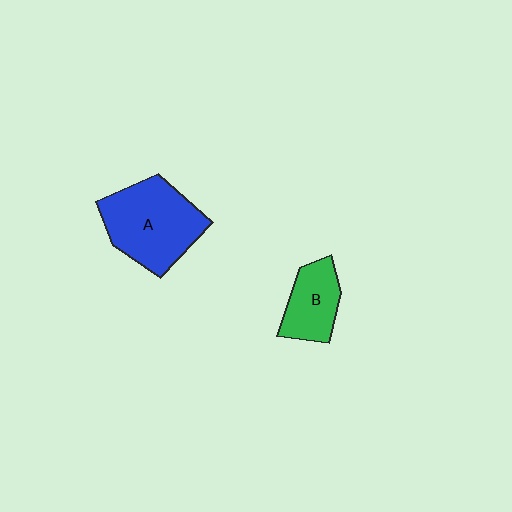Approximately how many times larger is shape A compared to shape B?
Approximately 1.9 times.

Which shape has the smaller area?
Shape B (green).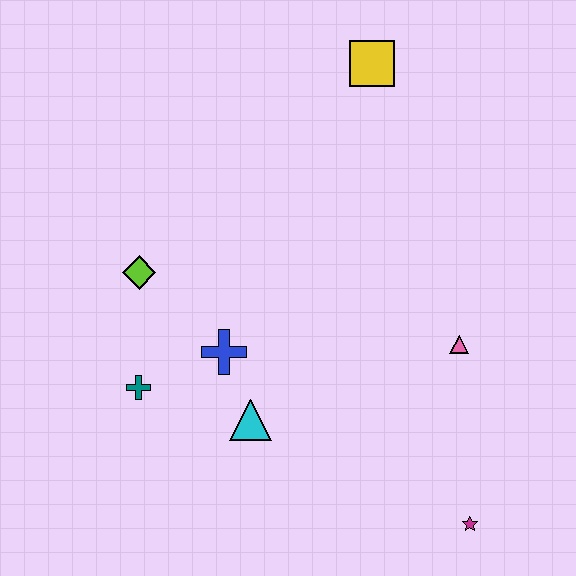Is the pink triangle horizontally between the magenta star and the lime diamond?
Yes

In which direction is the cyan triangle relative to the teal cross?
The cyan triangle is to the right of the teal cross.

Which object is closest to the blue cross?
The cyan triangle is closest to the blue cross.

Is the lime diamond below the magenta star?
No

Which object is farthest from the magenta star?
The yellow square is farthest from the magenta star.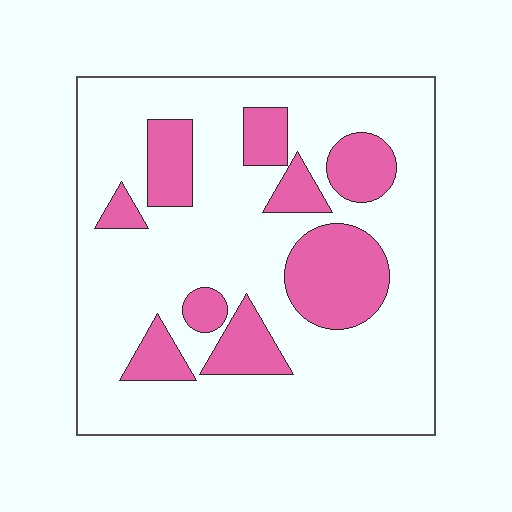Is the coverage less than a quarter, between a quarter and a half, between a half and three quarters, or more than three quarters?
Less than a quarter.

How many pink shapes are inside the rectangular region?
9.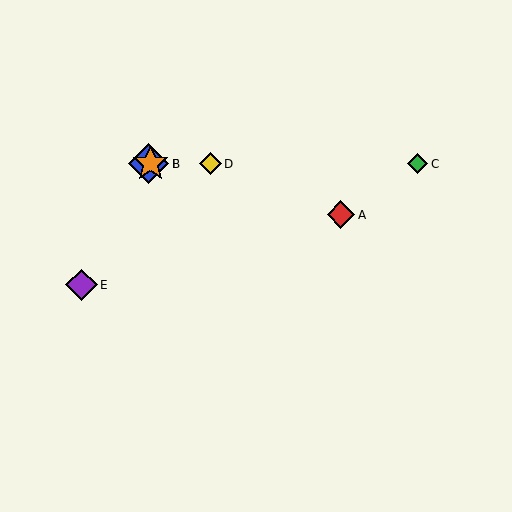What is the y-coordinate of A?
Object A is at y≈215.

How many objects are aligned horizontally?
4 objects (B, C, D, F) are aligned horizontally.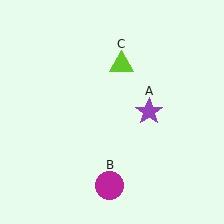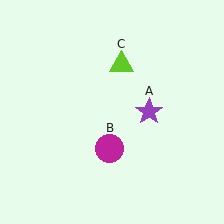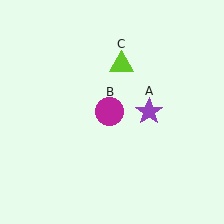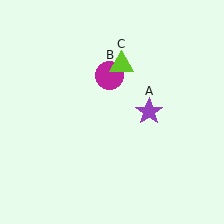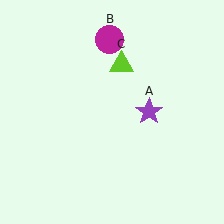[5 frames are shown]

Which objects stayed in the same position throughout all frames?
Purple star (object A) and lime triangle (object C) remained stationary.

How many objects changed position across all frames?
1 object changed position: magenta circle (object B).